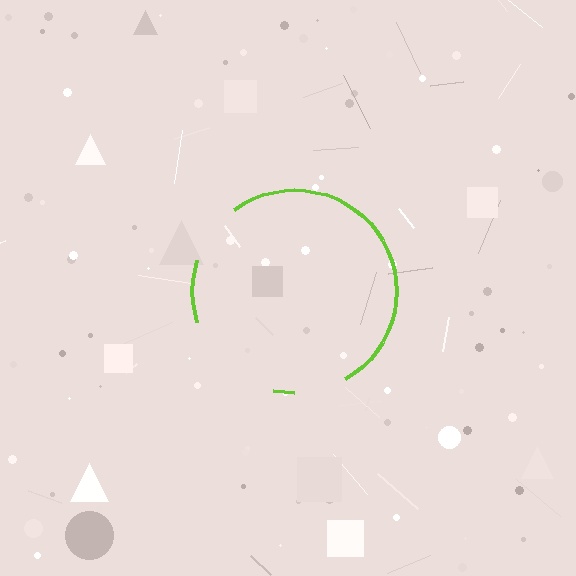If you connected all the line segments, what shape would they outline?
They would outline a circle.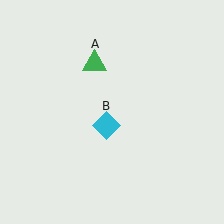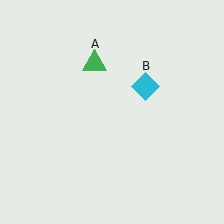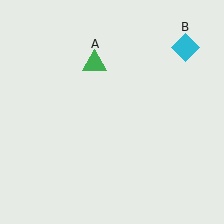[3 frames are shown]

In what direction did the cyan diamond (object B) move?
The cyan diamond (object B) moved up and to the right.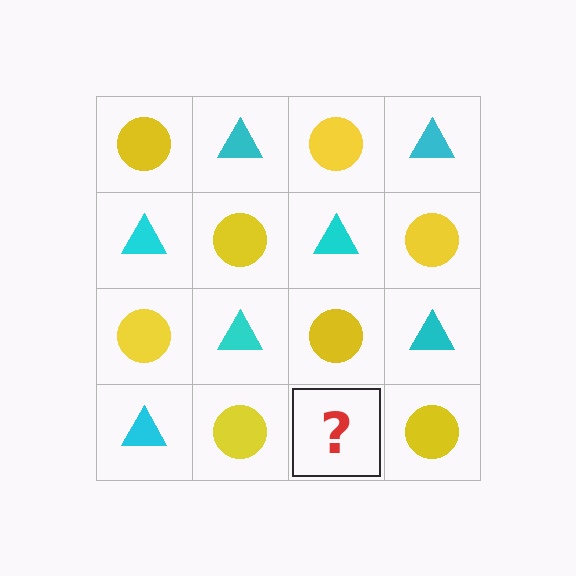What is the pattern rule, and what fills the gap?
The rule is that it alternates yellow circle and cyan triangle in a checkerboard pattern. The gap should be filled with a cyan triangle.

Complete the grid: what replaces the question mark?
The question mark should be replaced with a cyan triangle.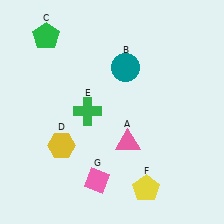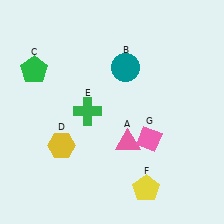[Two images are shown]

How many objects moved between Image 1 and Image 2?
2 objects moved between the two images.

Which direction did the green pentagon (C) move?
The green pentagon (C) moved down.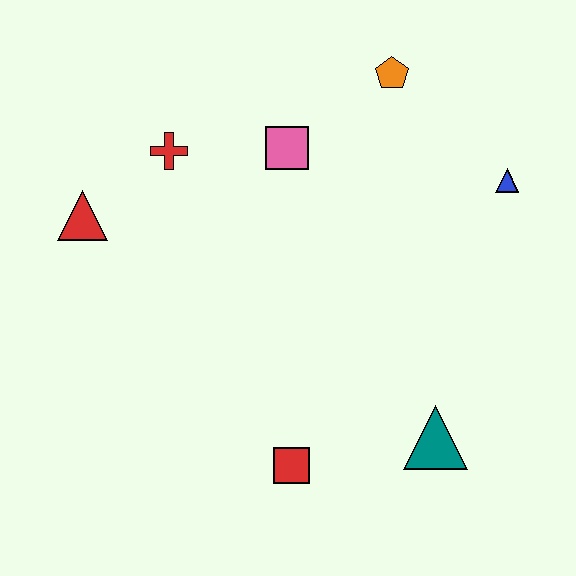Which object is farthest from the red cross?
The teal triangle is farthest from the red cross.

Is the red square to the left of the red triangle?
No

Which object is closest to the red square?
The teal triangle is closest to the red square.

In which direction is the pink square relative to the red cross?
The pink square is to the right of the red cross.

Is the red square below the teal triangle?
Yes